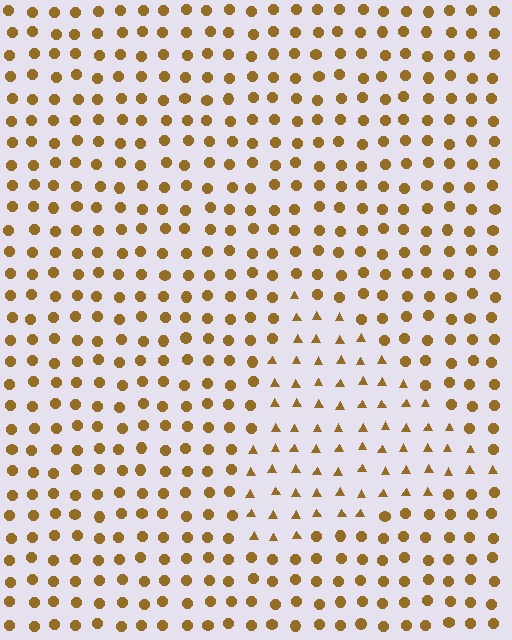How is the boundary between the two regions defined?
The boundary is defined by a change in element shape: triangles inside vs. circles outside. All elements share the same color and spacing.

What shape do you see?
I see a triangle.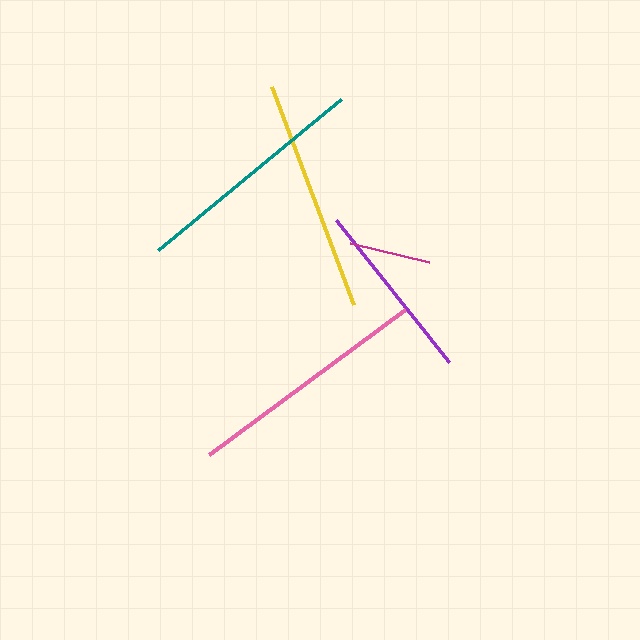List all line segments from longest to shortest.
From longest to shortest: pink, teal, yellow, purple, magenta.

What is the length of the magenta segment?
The magenta segment is approximately 81 pixels long.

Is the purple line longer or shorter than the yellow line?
The yellow line is longer than the purple line.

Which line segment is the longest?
The pink line is the longest at approximately 244 pixels.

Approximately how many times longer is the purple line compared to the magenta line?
The purple line is approximately 2.3 times the length of the magenta line.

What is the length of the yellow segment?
The yellow segment is approximately 233 pixels long.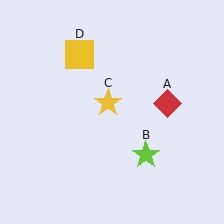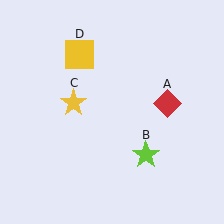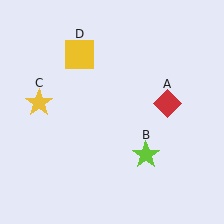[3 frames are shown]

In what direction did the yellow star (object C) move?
The yellow star (object C) moved left.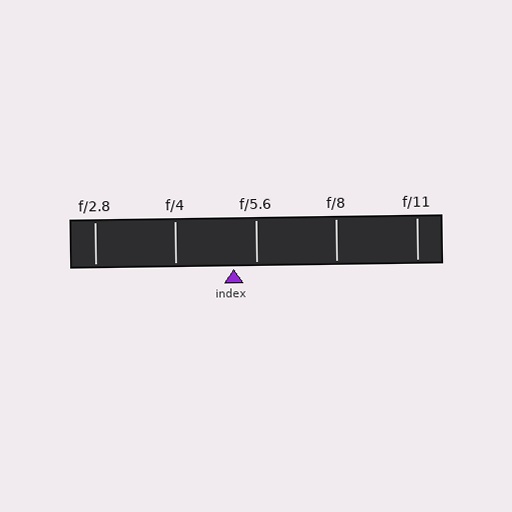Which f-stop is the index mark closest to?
The index mark is closest to f/5.6.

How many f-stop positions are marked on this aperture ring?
There are 5 f-stop positions marked.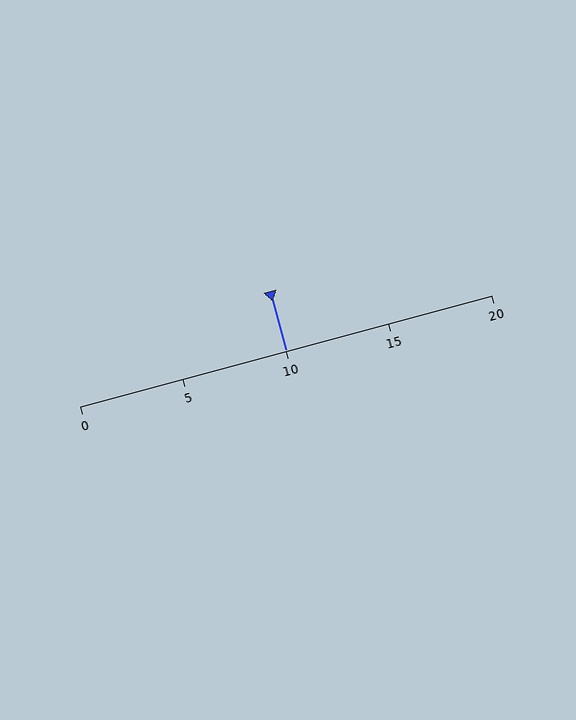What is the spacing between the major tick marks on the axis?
The major ticks are spaced 5 apart.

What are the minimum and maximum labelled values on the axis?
The axis runs from 0 to 20.